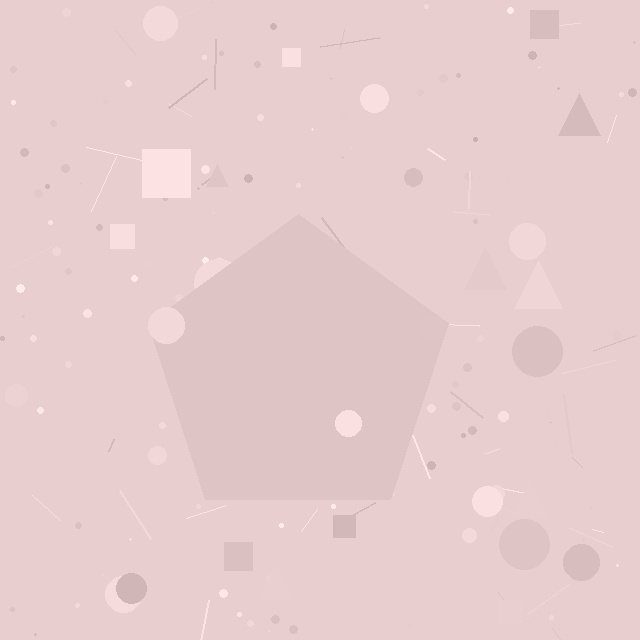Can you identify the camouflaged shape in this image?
The camouflaged shape is a pentagon.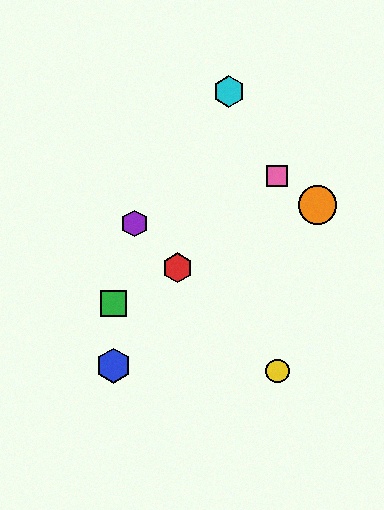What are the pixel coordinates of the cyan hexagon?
The cyan hexagon is at (229, 91).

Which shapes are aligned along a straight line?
The red hexagon, the yellow circle, the purple hexagon are aligned along a straight line.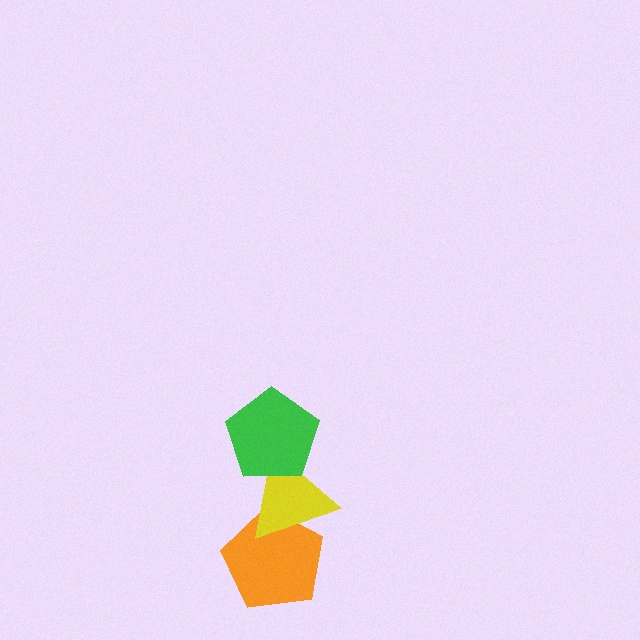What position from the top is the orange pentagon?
The orange pentagon is 3rd from the top.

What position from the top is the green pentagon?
The green pentagon is 1st from the top.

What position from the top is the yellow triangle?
The yellow triangle is 2nd from the top.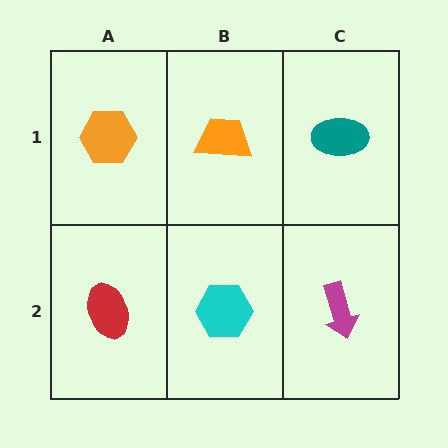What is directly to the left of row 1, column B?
An orange hexagon.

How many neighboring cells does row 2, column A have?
2.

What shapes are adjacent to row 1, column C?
A magenta arrow (row 2, column C), an orange trapezoid (row 1, column B).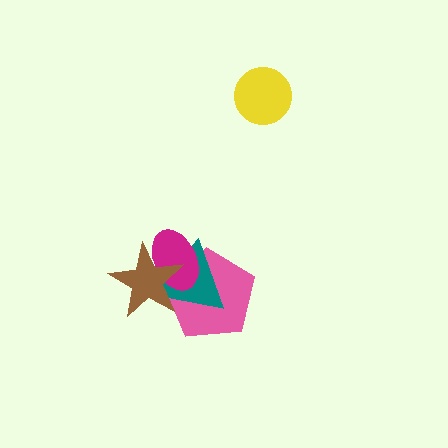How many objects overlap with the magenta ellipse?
3 objects overlap with the magenta ellipse.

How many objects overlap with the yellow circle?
0 objects overlap with the yellow circle.